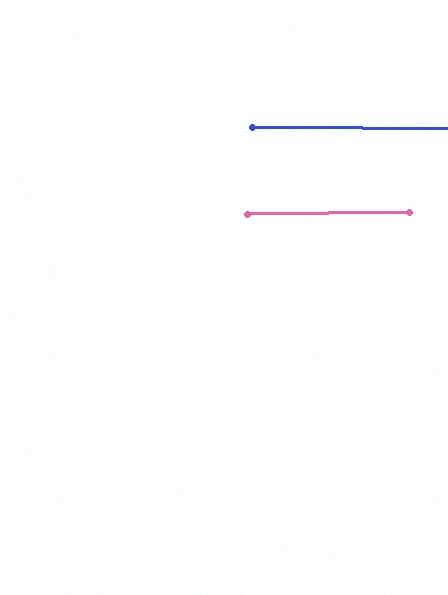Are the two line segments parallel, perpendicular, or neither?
Parallel — their directions differ by only 1.2°.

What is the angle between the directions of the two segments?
Approximately 1 degree.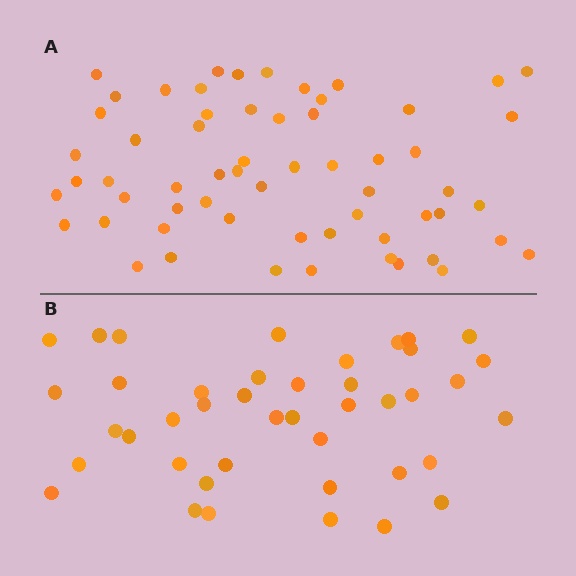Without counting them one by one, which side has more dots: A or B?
Region A (the top region) has more dots.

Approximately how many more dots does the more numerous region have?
Region A has approximately 20 more dots than region B.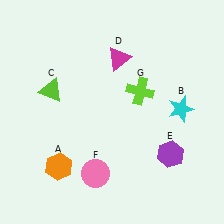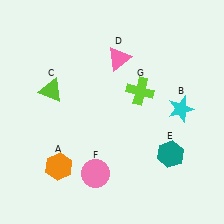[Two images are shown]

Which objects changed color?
D changed from magenta to pink. E changed from purple to teal.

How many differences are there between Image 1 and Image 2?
There are 2 differences between the two images.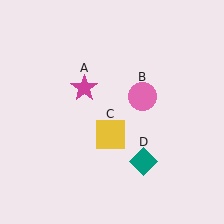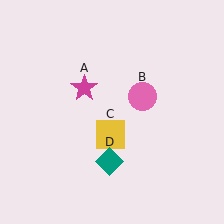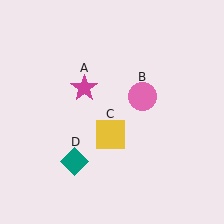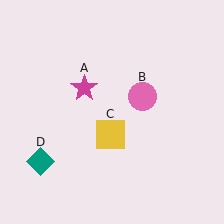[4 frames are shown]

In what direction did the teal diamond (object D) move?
The teal diamond (object D) moved left.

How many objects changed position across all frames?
1 object changed position: teal diamond (object D).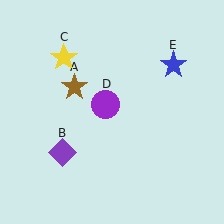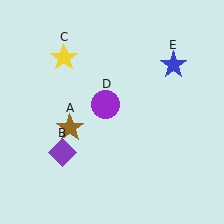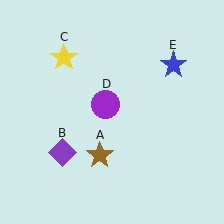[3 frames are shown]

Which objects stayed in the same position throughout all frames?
Purple diamond (object B) and yellow star (object C) and purple circle (object D) and blue star (object E) remained stationary.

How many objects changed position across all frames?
1 object changed position: brown star (object A).